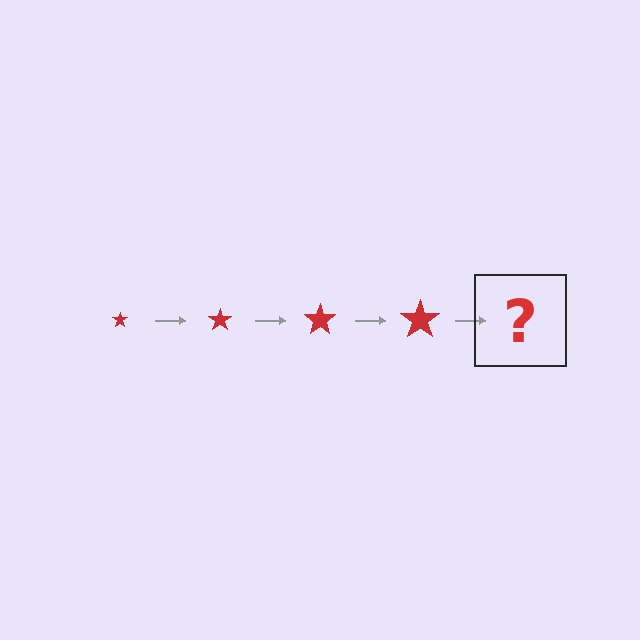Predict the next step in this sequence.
The next step is a red star, larger than the previous one.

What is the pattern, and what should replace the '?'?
The pattern is that the star gets progressively larger each step. The '?' should be a red star, larger than the previous one.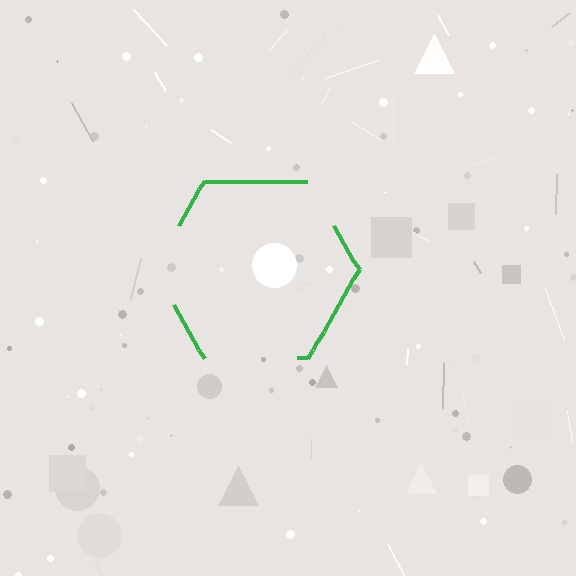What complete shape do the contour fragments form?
The contour fragments form a hexagon.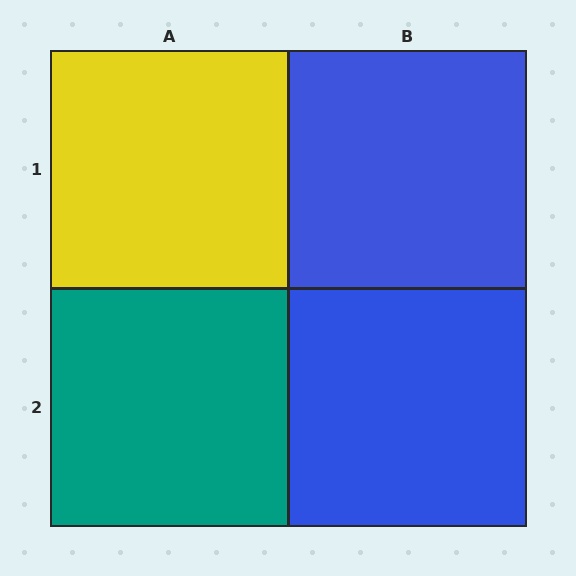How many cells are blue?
2 cells are blue.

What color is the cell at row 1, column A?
Yellow.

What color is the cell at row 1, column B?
Blue.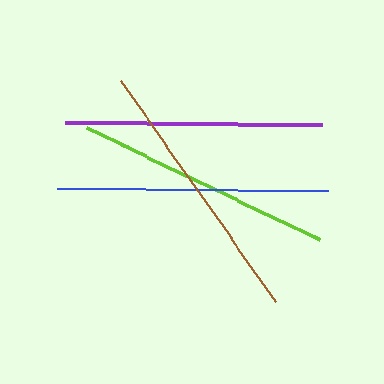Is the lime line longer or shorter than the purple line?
The lime line is longer than the purple line.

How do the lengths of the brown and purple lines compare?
The brown and purple lines are approximately the same length.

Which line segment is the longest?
The blue line is the longest at approximately 271 pixels.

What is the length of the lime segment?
The lime segment is approximately 259 pixels long.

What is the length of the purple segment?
The purple segment is approximately 257 pixels long.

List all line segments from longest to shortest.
From longest to shortest: blue, brown, lime, purple, teal.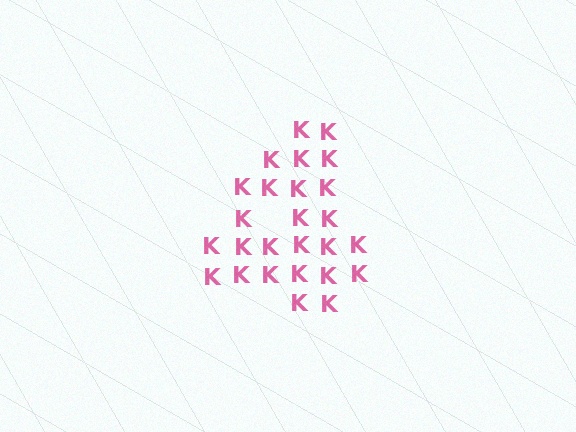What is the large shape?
The large shape is the digit 4.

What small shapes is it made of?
It is made of small letter K's.